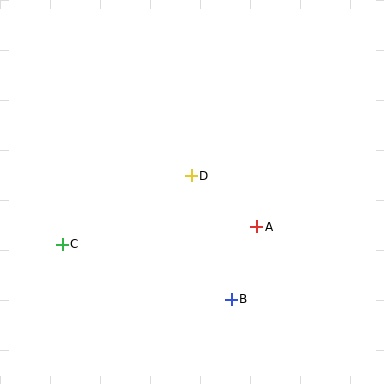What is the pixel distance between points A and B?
The distance between A and B is 77 pixels.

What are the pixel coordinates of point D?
Point D is at (191, 176).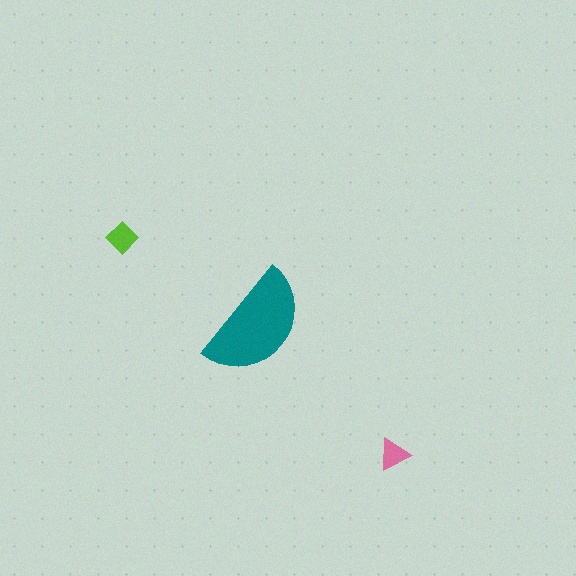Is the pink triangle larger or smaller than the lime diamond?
Smaller.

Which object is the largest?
The teal semicircle.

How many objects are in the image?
There are 3 objects in the image.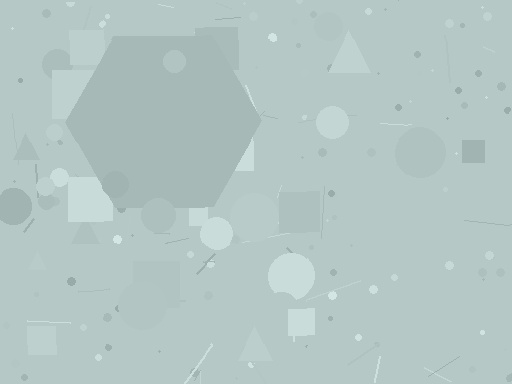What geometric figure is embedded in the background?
A hexagon is embedded in the background.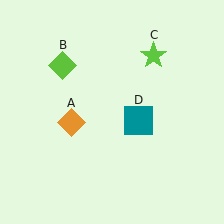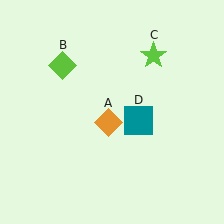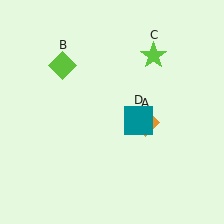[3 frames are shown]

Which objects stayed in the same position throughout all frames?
Lime diamond (object B) and lime star (object C) and teal square (object D) remained stationary.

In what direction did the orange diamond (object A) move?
The orange diamond (object A) moved right.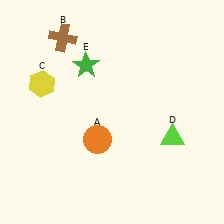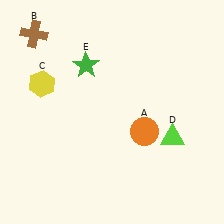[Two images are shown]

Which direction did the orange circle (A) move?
The orange circle (A) moved right.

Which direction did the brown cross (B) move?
The brown cross (B) moved left.